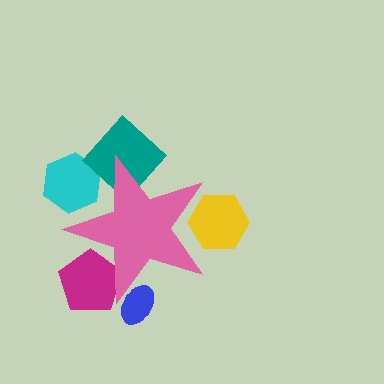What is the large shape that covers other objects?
A pink star.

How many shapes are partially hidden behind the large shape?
5 shapes are partially hidden.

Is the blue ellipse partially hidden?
Yes, the blue ellipse is partially hidden behind the pink star.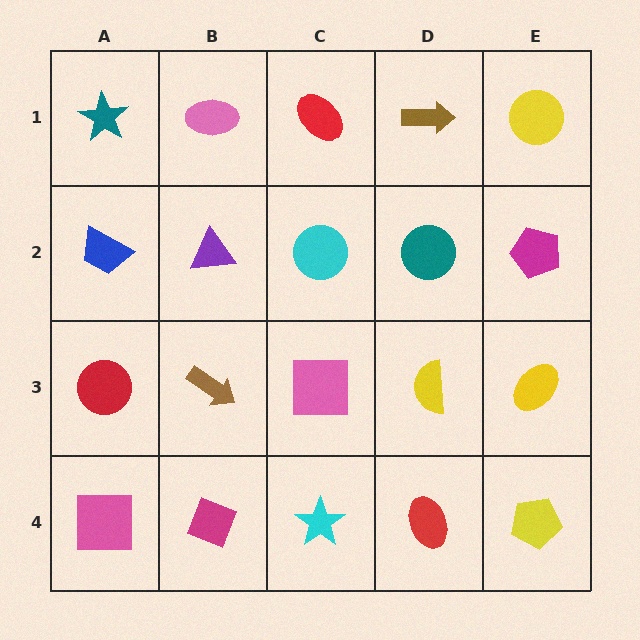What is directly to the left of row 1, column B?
A teal star.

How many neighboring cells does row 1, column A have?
2.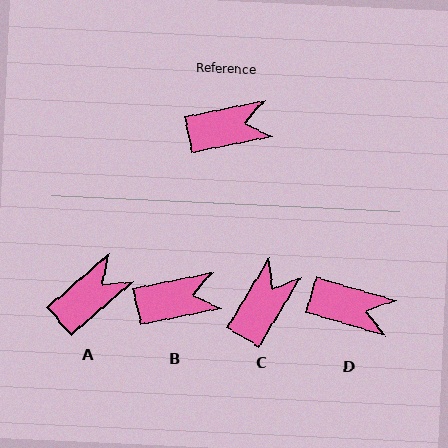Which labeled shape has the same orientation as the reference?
B.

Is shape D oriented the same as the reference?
No, it is off by about 29 degrees.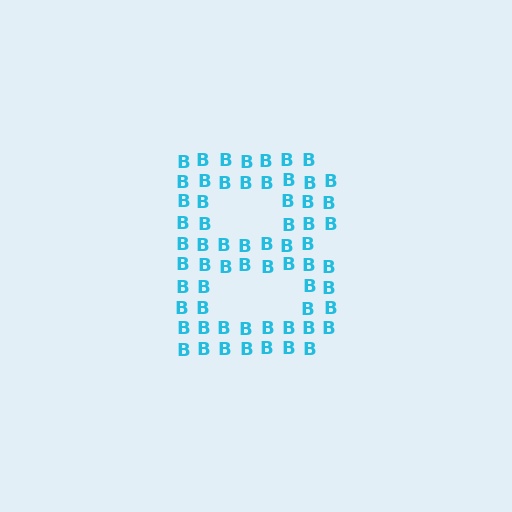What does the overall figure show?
The overall figure shows the letter B.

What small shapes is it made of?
It is made of small letter B's.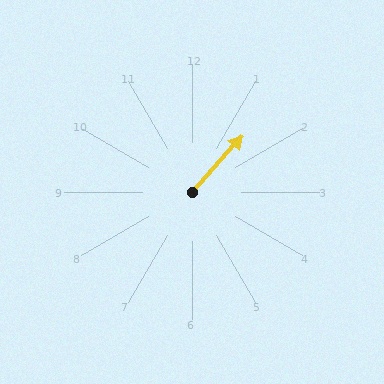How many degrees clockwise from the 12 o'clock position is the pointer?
Approximately 42 degrees.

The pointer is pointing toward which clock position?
Roughly 1 o'clock.